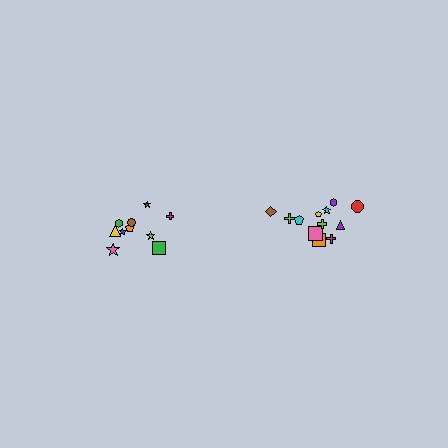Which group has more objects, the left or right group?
The right group.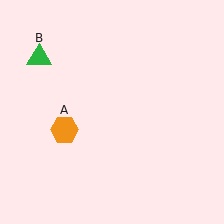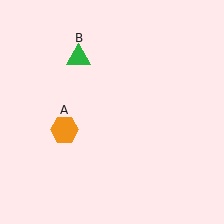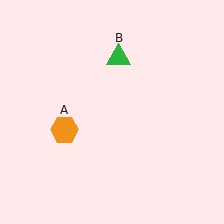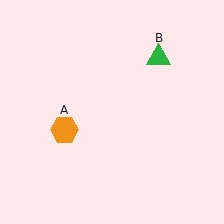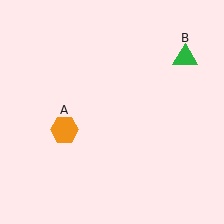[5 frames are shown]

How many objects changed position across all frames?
1 object changed position: green triangle (object B).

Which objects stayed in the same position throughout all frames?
Orange hexagon (object A) remained stationary.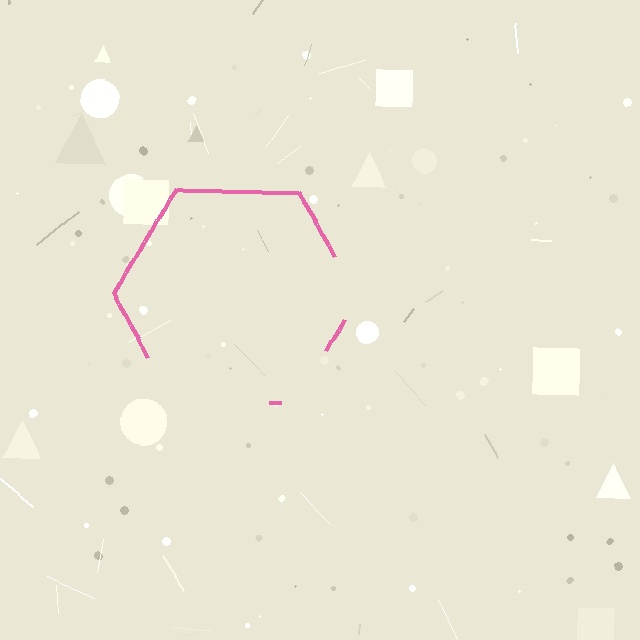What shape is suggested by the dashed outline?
The dashed outline suggests a hexagon.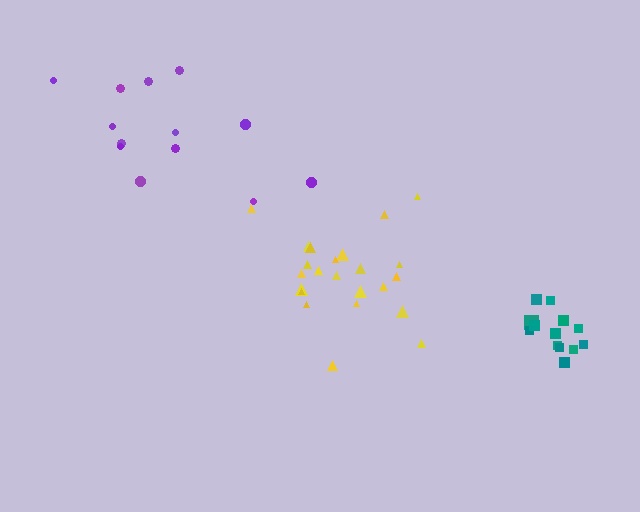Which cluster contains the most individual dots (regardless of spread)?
Yellow (23).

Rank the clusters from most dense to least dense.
teal, yellow, purple.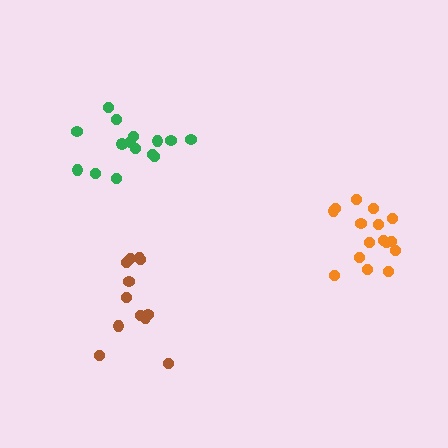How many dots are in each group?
Group 1: 16 dots, Group 2: 15 dots, Group 3: 12 dots (43 total).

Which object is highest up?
The green cluster is topmost.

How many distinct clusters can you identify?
There are 3 distinct clusters.